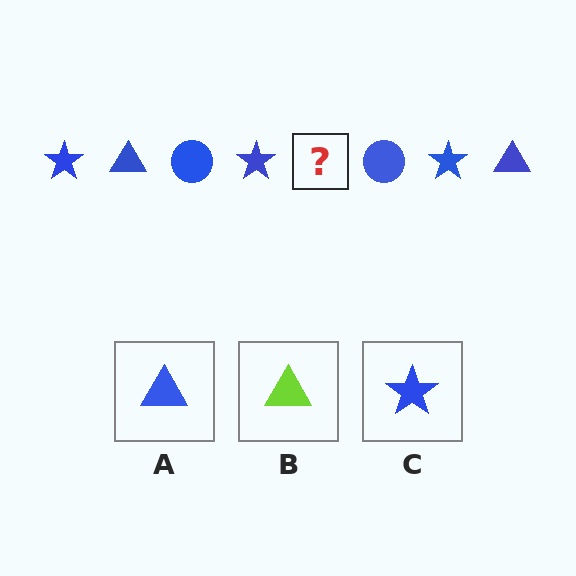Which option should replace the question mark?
Option A.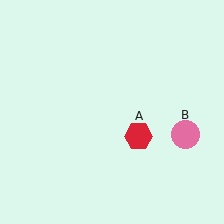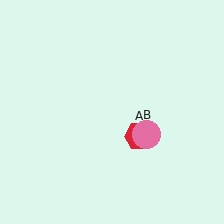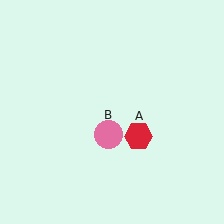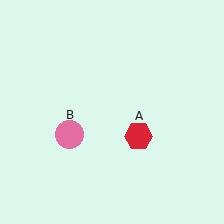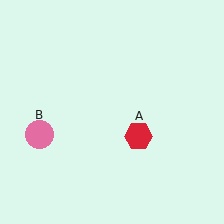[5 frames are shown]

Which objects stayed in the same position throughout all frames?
Red hexagon (object A) remained stationary.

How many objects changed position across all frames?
1 object changed position: pink circle (object B).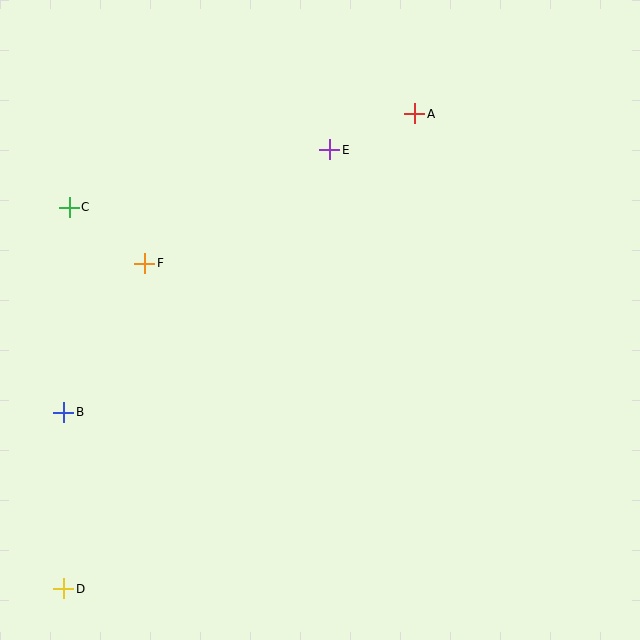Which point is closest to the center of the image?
Point E at (330, 150) is closest to the center.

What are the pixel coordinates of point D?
Point D is at (64, 589).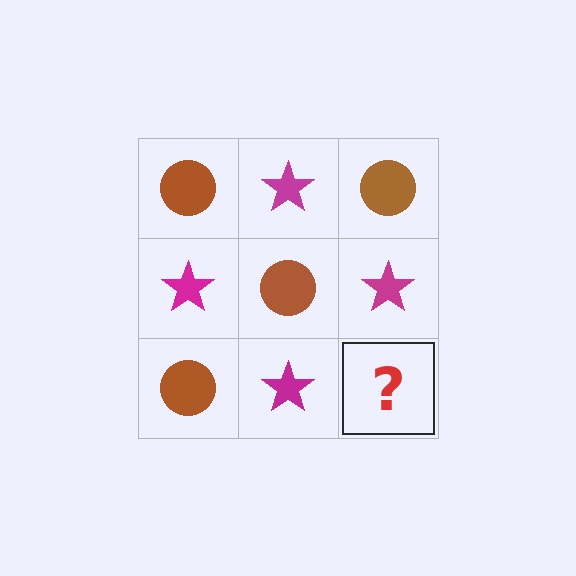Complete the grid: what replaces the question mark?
The question mark should be replaced with a brown circle.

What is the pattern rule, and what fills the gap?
The rule is that it alternates brown circle and magenta star in a checkerboard pattern. The gap should be filled with a brown circle.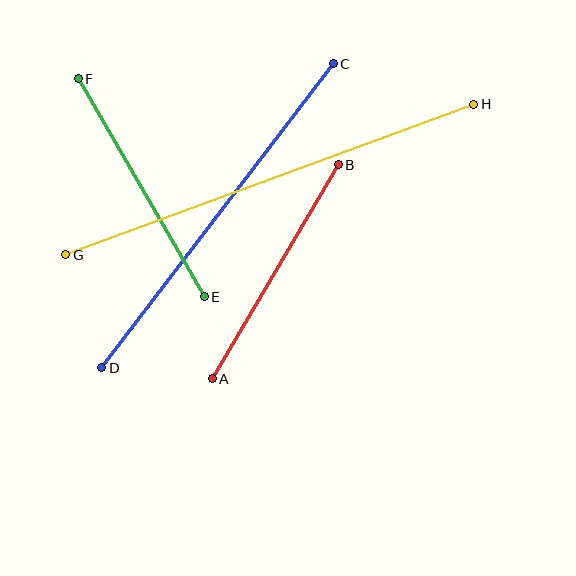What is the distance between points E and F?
The distance is approximately 251 pixels.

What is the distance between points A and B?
The distance is approximately 248 pixels.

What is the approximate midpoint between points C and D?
The midpoint is at approximately (218, 216) pixels.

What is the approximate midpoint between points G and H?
The midpoint is at approximately (270, 179) pixels.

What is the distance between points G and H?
The distance is approximately 435 pixels.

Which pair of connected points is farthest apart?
Points G and H are farthest apart.